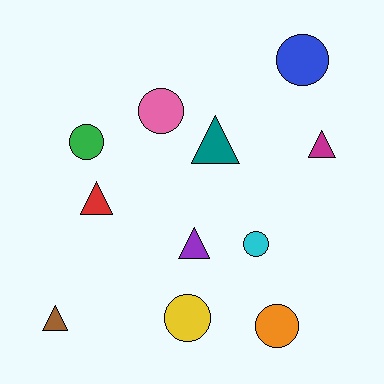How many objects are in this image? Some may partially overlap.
There are 11 objects.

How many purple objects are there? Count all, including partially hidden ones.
There is 1 purple object.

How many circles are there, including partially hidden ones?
There are 6 circles.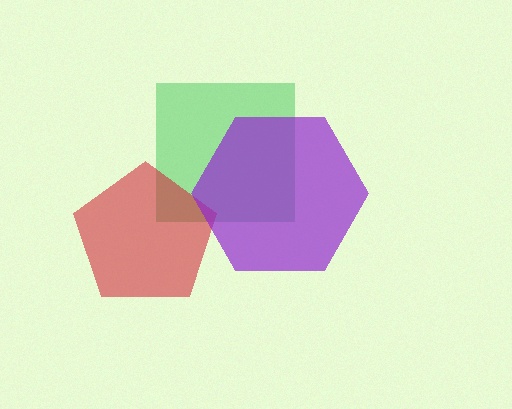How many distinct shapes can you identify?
There are 3 distinct shapes: a green square, a red pentagon, a purple hexagon.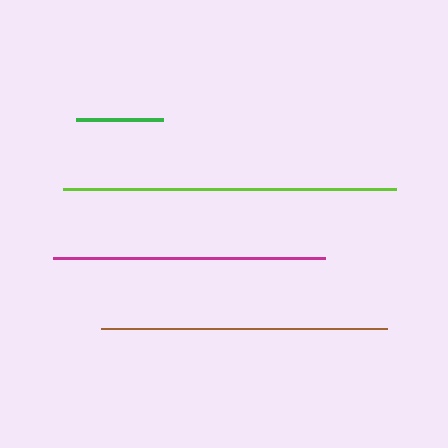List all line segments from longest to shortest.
From longest to shortest: lime, brown, magenta, green.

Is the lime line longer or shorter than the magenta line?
The lime line is longer than the magenta line.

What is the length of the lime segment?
The lime segment is approximately 333 pixels long.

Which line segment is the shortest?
The green line is the shortest at approximately 87 pixels.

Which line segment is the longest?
The lime line is the longest at approximately 333 pixels.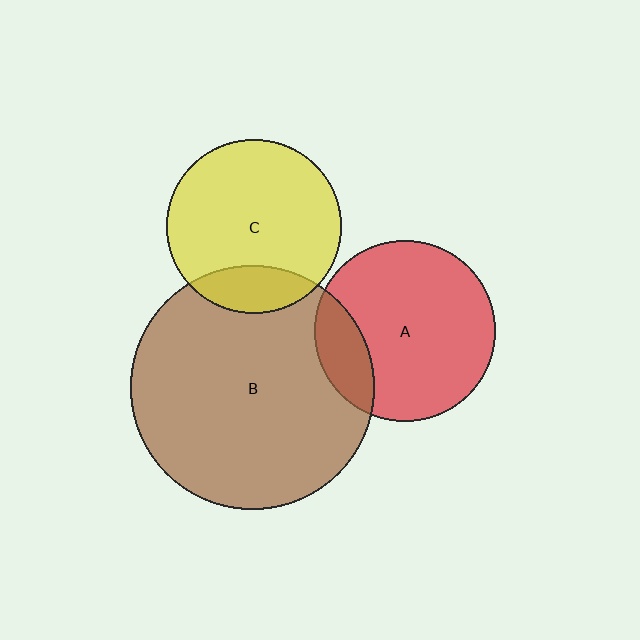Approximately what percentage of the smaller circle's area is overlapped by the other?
Approximately 20%.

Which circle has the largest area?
Circle B (brown).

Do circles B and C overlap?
Yes.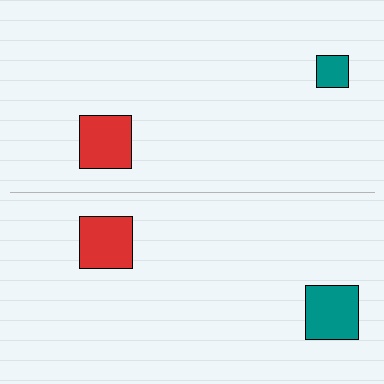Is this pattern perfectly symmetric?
No, the pattern is not perfectly symmetric. The teal square on the bottom side has a different size than its mirror counterpart.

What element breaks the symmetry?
The teal square on the bottom side has a different size than its mirror counterpart.